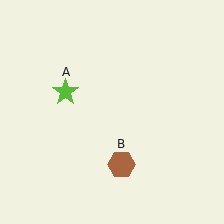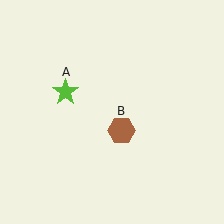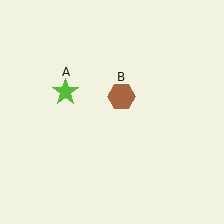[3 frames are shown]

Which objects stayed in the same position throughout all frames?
Lime star (object A) remained stationary.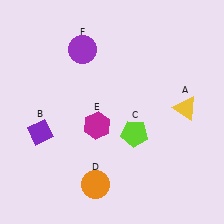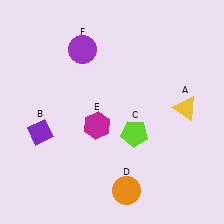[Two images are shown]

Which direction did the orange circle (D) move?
The orange circle (D) moved right.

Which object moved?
The orange circle (D) moved right.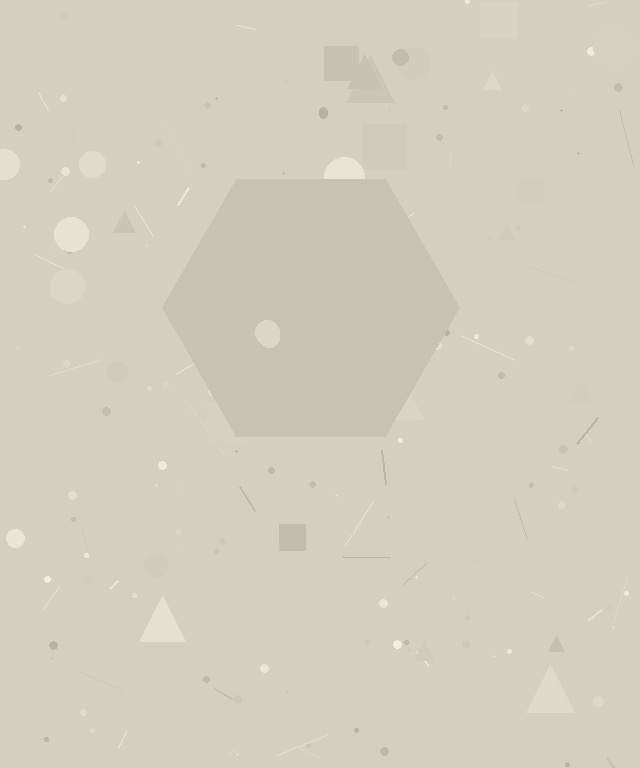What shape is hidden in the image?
A hexagon is hidden in the image.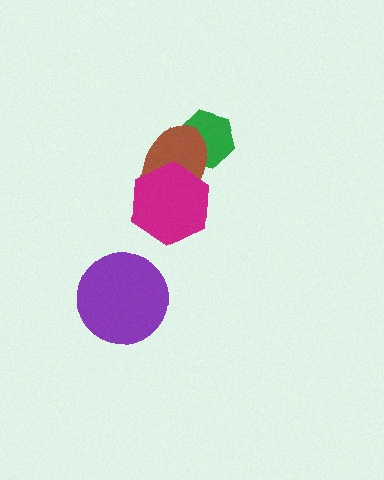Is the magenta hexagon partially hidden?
No, no other shape covers it.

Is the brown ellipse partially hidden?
Yes, it is partially covered by another shape.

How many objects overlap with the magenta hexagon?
1 object overlaps with the magenta hexagon.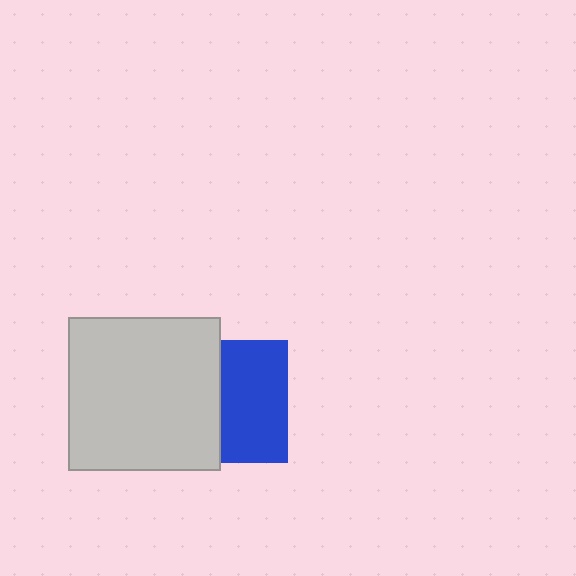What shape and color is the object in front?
The object in front is a light gray square.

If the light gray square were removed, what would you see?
You would see the complete blue square.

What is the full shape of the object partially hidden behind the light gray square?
The partially hidden object is a blue square.